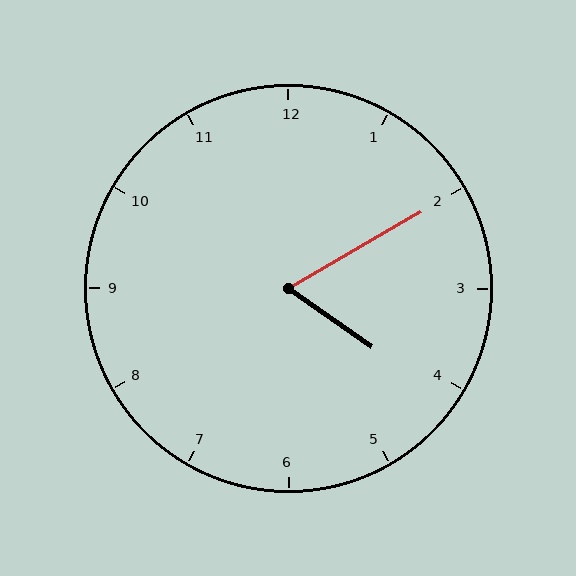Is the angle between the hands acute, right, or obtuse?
It is acute.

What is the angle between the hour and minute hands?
Approximately 65 degrees.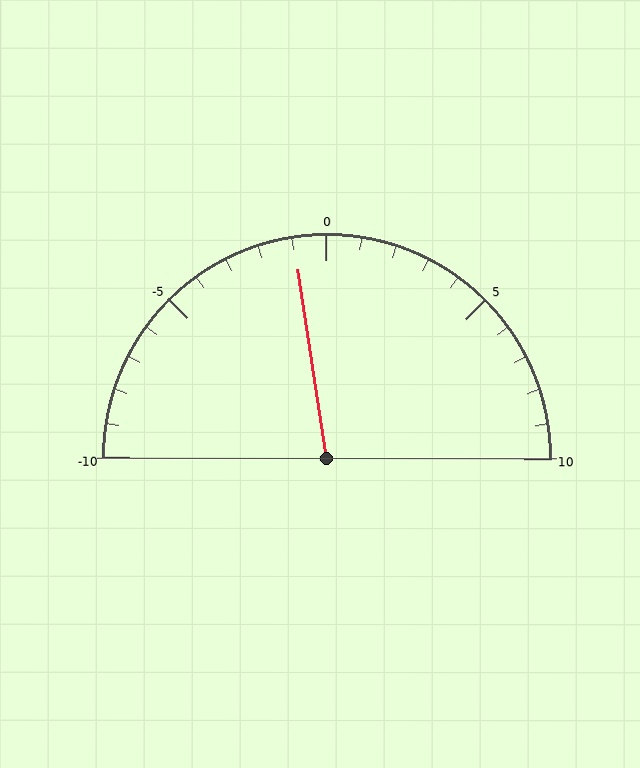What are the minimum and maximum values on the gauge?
The gauge ranges from -10 to 10.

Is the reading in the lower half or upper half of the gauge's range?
The reading is in the lower half of the range (-10 to 10).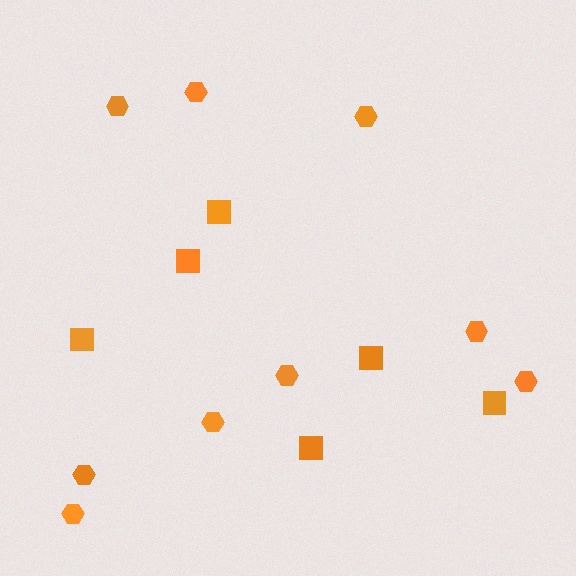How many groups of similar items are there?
There are 2 groups: one group of squares (6) and one group of hexagons (9).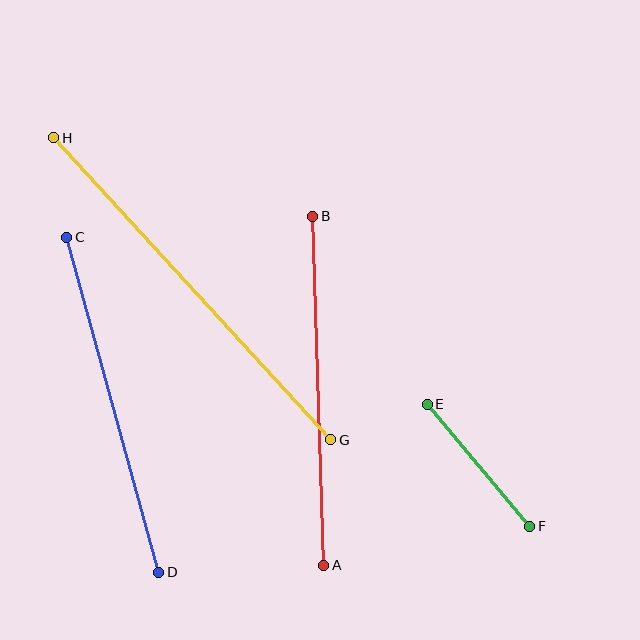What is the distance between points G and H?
The distance is approximately 410 pixels.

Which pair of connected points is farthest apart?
Points G and H are farthest apart.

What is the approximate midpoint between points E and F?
The midpoint is at approximately (478, 465) pixels.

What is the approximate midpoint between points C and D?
The midpoint is at approximately (113, 405) pixels.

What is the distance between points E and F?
The distance is approximately 159 pixels.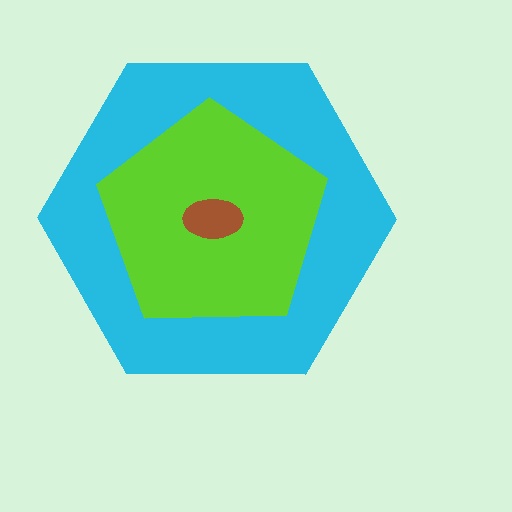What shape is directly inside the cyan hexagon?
The lime pentagon.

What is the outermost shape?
The cyan hexagon.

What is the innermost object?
The brown ellipse.